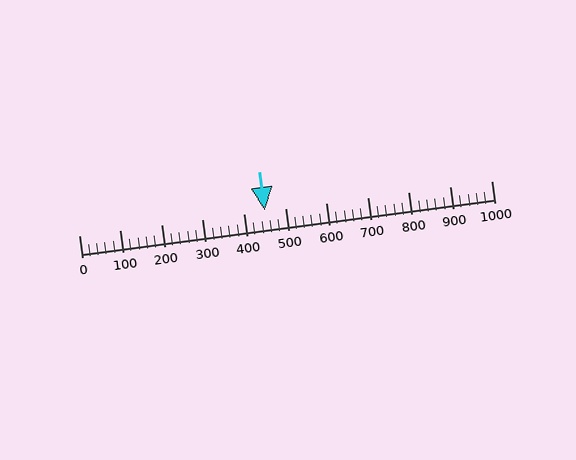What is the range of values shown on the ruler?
The ruler shows values from 0 to 1000.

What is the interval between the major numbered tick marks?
The major tick marks are spaced 100 units apart.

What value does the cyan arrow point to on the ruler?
The cyan arrow points to approximately 451.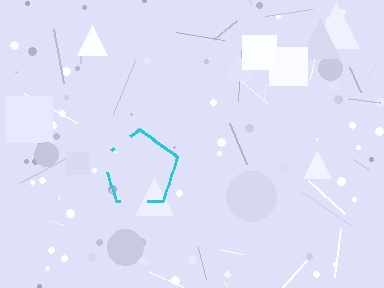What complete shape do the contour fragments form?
The contour fragments form a pentagon.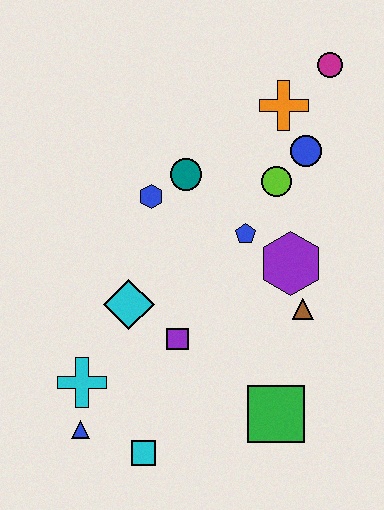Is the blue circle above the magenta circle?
No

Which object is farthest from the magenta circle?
The blue triangle is farthest from the magenta circle.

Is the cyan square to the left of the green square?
Yes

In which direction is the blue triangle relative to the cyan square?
The blue triangle is to the left of the cyan square.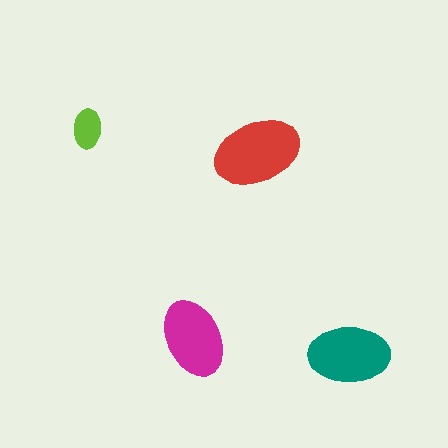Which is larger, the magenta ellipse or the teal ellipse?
The teal one.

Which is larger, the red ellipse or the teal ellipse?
The red one.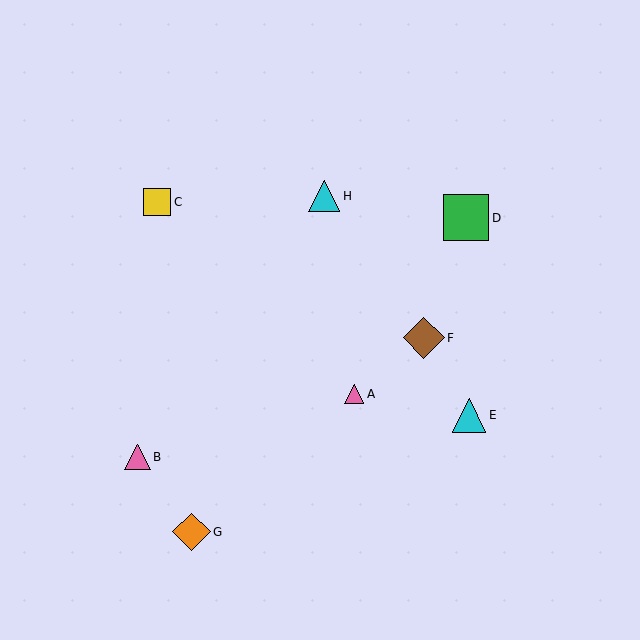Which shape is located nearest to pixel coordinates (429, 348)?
The brown diamond (labeled F) at (424, 338) is nearest to that location.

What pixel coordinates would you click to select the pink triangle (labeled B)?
Click at (137, 457) to select the pink triangle B.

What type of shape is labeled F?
Shape F is a brown diamond.